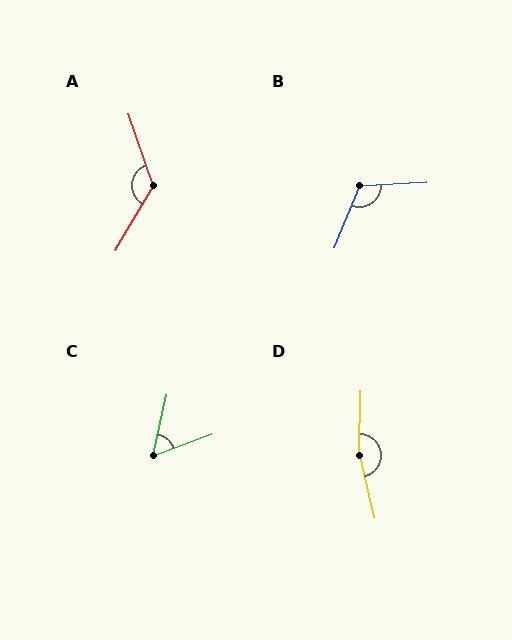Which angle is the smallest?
C, at approximately 58 degrees.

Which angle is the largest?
D, at approximately 165 degrees.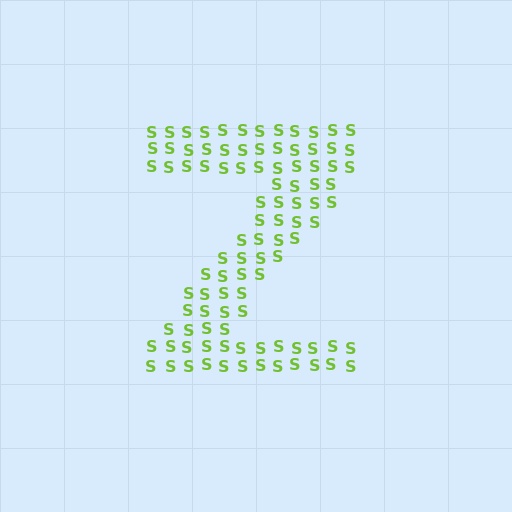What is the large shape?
The large shape is the letter Z.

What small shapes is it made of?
It is made of small letter S's.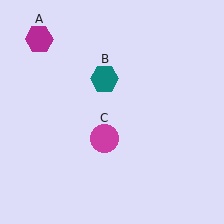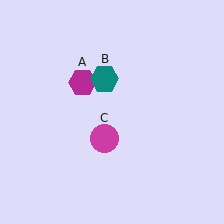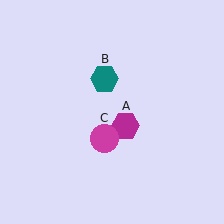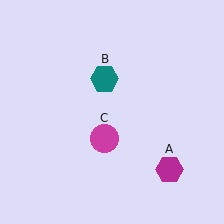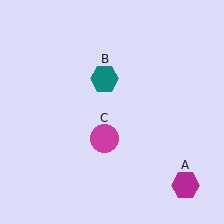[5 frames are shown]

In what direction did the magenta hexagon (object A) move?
The magenta hexagon (object A) moved down and to the right.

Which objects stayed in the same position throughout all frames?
Teal hexagon (object B) and magenta circle (object C) remained stationary.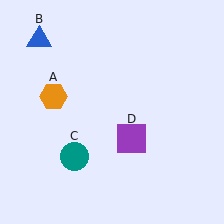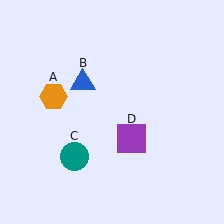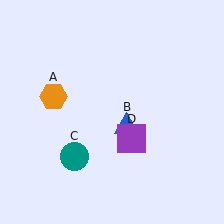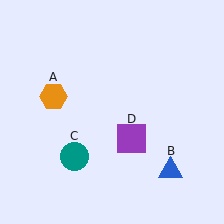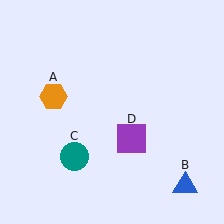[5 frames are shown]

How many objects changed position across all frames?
1 object changed position: blue triangle (object B).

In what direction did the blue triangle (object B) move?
The blue triangle (object B) moved down and to the right.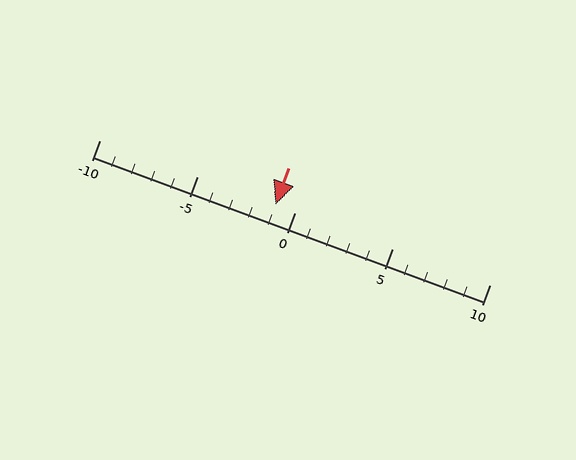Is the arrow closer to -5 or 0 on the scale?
The arrow is closer to 0.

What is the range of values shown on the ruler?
The ruler shows values from -10 to 10.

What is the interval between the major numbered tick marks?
The major tick marks are spaced 5 units apart.